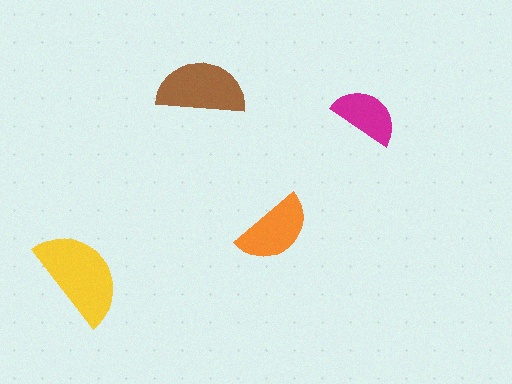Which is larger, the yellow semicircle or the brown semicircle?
The yellow one.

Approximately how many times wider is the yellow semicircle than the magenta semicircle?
About 1.5 times wider.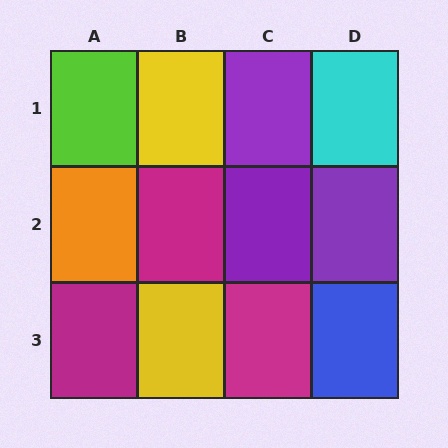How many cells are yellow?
2 cells are yellow.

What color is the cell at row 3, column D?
Blue.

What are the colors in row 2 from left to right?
Orange, magenta, purple, purple.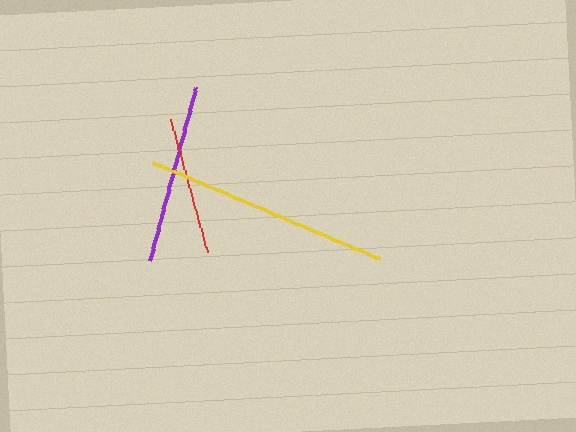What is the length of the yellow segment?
The yellow segment is approximately 247 pixels long.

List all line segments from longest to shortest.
From longest to shortest: yellow, purple, red.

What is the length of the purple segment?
The purple segment is approximately 180 pixels long.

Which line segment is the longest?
The yellow line is the longest at approximately 247 pixels.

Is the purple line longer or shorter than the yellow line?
The yellow line is longer than the purple line.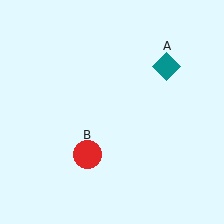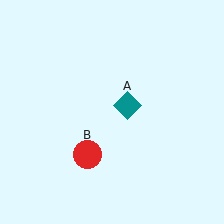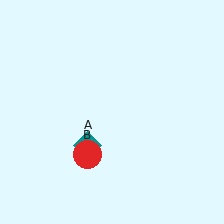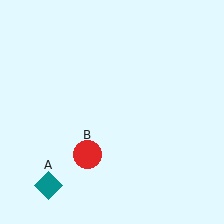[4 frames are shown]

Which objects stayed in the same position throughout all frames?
Red circle (object B) remained stationary.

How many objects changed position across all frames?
1 object changed position: teal diamond (object A).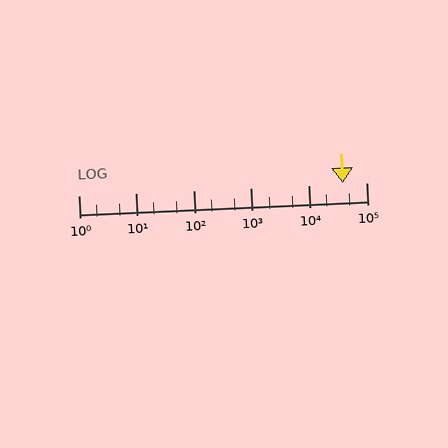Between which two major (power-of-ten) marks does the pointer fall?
The pointer is between 10000 and 100000.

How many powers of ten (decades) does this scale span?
The scale spans 5 decades, from 1 to 100000.